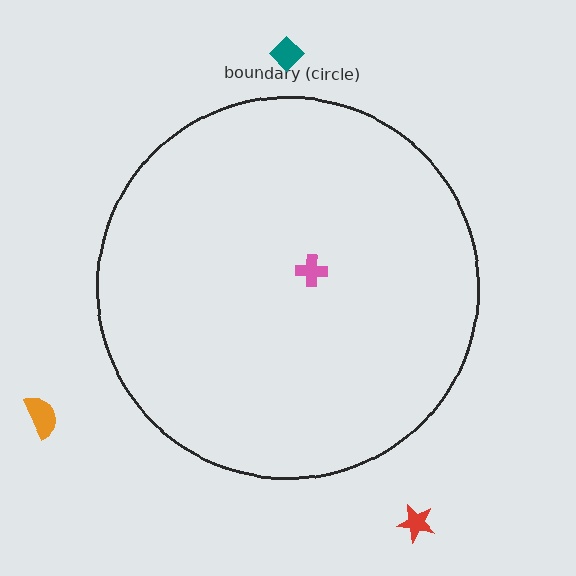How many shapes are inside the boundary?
1 inside, 3 outside.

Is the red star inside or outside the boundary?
Outside.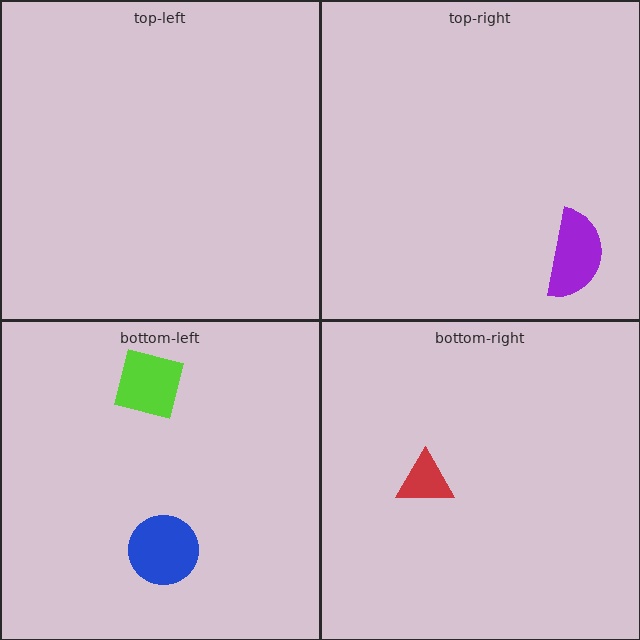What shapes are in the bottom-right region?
The red triangle.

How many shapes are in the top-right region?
1.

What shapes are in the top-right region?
The purple semicircle.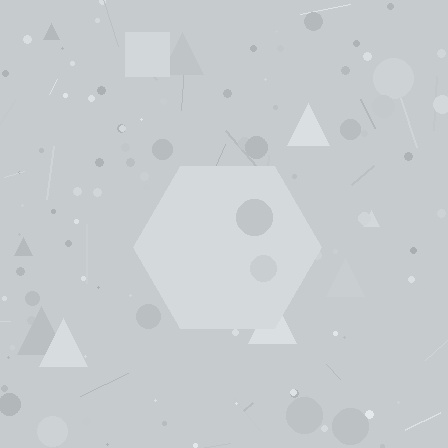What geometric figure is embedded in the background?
A hexagon is embedded in the background.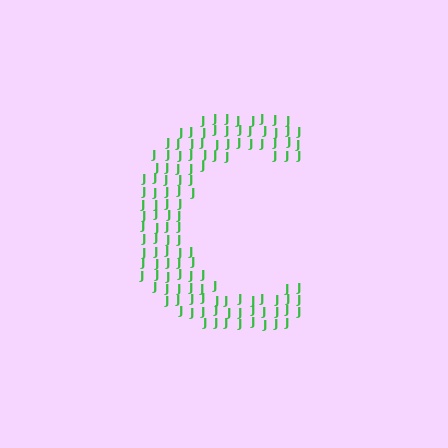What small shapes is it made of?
It is made of small letter J's.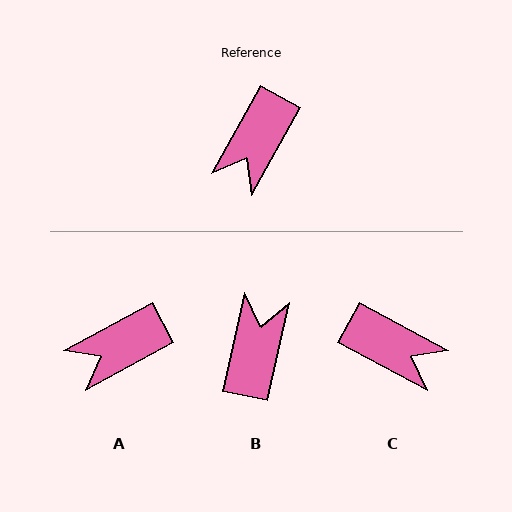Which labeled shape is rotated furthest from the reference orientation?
B, about 163 degrees away.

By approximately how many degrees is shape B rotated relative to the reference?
Approximately 163 degrees clockwise.